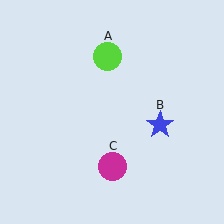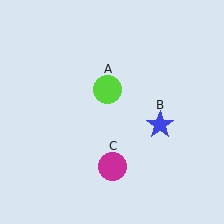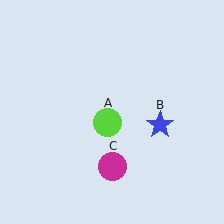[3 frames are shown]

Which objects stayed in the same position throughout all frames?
Blue star (object B) and magenta circle (object C) remained stationary.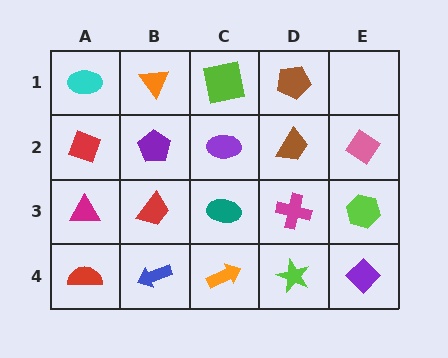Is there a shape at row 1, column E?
No, that cell is empty.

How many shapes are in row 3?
5 shapes.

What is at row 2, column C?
A purple ellipse.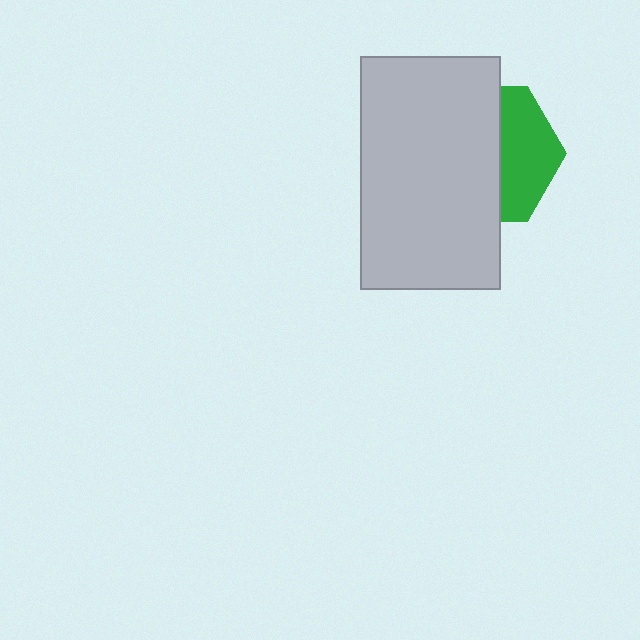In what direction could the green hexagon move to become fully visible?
The green hexagon could move right. That would shift it out from behind the light gray rectangle entirely.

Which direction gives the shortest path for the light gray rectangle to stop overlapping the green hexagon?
Moving left gives the shortest separation.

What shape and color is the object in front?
The object in front is a light gray rectangle.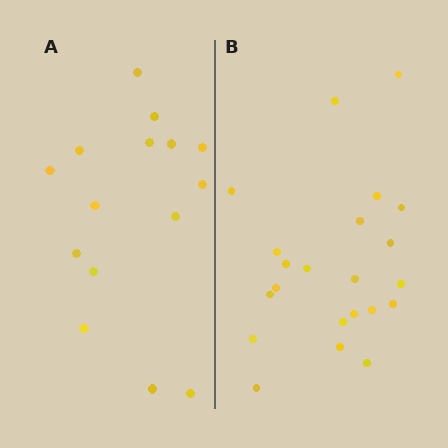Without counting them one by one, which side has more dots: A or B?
Region B (the right region) has more dots.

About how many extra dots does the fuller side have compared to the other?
Region B has roughly 8 or so more dots than region A.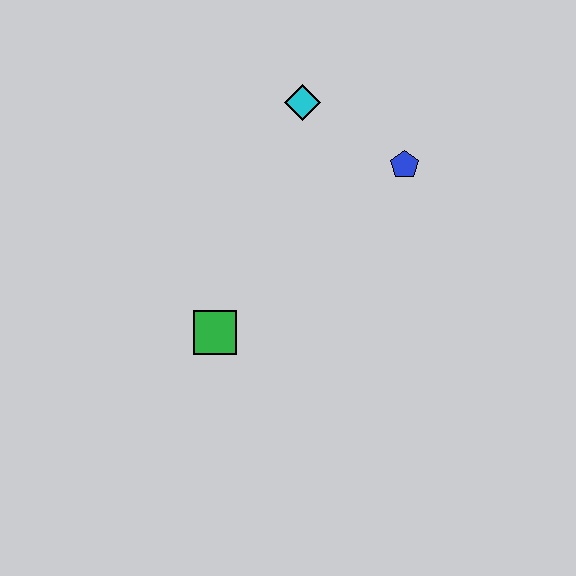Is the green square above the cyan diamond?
No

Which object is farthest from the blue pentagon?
The green square is farthest from the blue pentagon.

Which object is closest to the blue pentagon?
The cyan diamond is closest to the blue pentagon.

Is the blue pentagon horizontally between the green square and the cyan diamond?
No